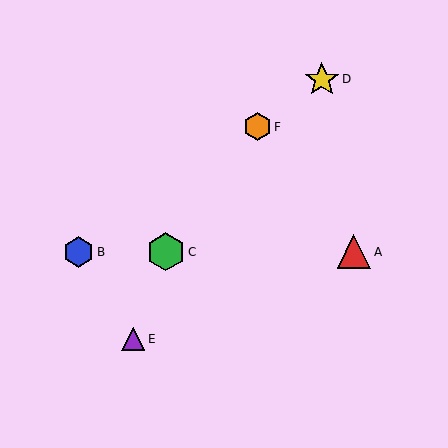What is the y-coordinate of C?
Object C is at y≈252.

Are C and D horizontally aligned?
No, C is at y≈252 and D is at y≈79.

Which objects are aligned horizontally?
Objects A, B, C are aligned horizontally.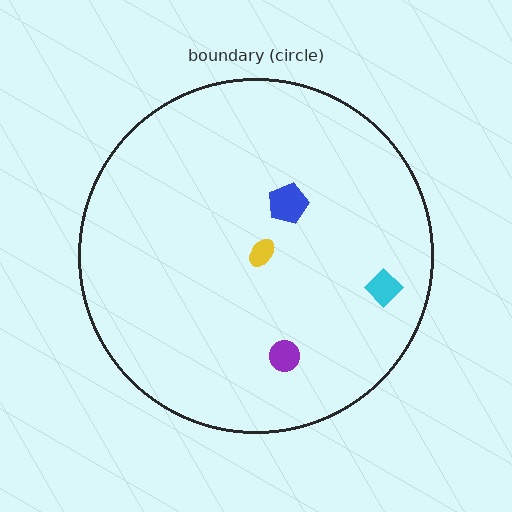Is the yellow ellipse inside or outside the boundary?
Inside.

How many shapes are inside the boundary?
4 inside, 0 outside.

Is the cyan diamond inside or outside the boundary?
Inside.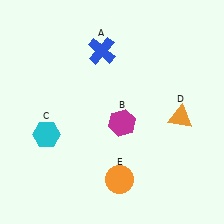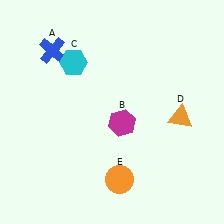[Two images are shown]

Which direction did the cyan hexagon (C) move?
The cyan hexagon (C) moved up.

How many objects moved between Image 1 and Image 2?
2 objects moved between the two images.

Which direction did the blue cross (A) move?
The blue cross (A) moved left.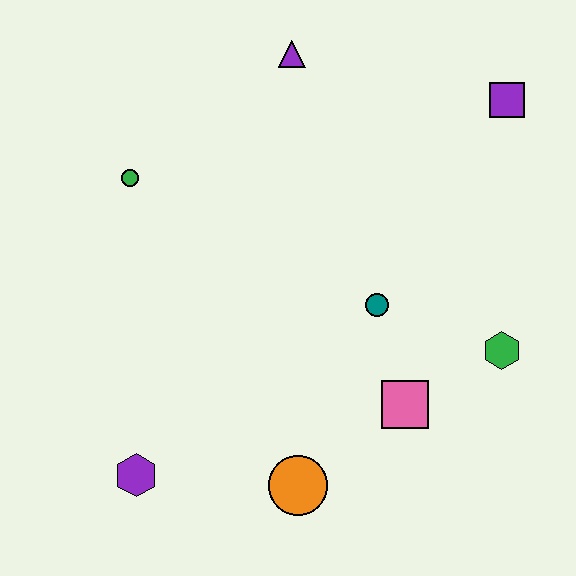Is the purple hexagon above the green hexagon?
No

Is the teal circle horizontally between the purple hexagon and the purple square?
Yes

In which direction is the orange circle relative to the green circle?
The orange circle is below the green circle.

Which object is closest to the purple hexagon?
The orange circle is closest to the purple hexagon.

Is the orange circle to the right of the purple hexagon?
Yes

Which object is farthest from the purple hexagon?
The purple square is farthest from the purple hexagon.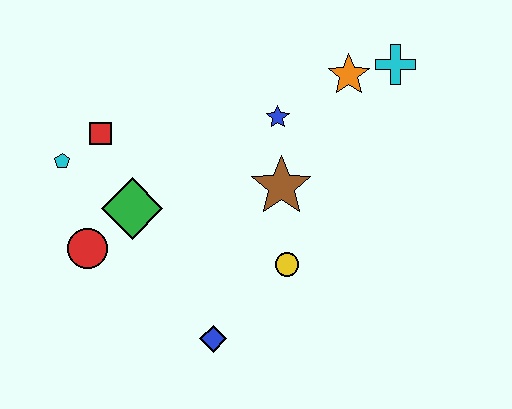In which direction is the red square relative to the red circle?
The red square is above the red circle.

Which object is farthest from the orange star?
The red circle is farthest from the orange star.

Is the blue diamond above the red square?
No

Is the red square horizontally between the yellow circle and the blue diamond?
No